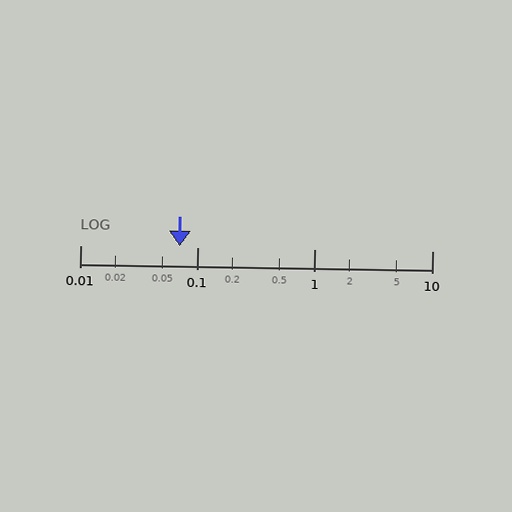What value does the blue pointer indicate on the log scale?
The pointer indicates approximately 0.071.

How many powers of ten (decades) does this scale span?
The scale spans 3 decades, from 0.01 to 10.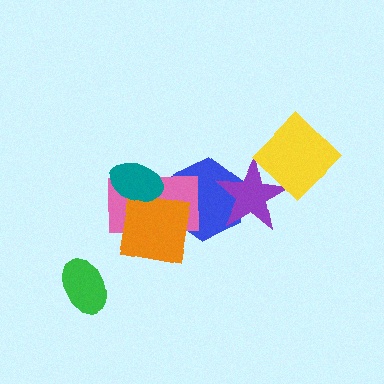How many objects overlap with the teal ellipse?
2 objects overlap with the teal ellipse.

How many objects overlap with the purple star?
2 objects overlap with the purple star.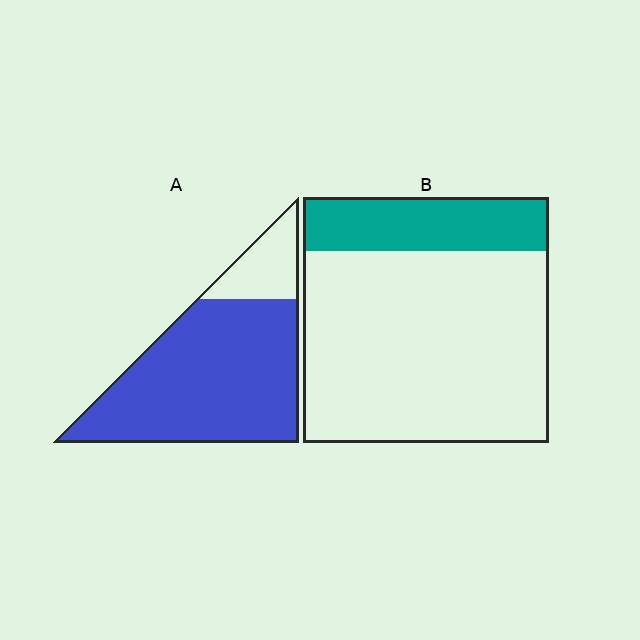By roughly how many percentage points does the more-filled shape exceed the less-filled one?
By roughly 60 percentage points (A over B).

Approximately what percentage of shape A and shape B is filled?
A is approximately 85% and B is approximately 20%.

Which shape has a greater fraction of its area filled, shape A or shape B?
Shape A.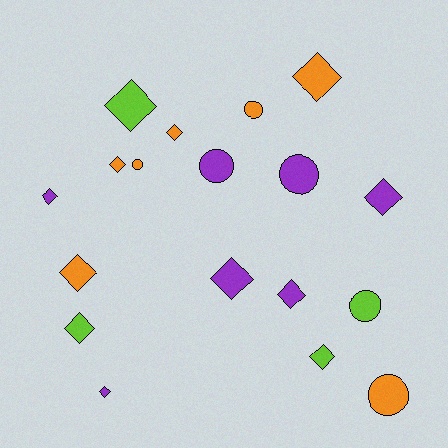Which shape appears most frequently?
Diamond, with 12 objects.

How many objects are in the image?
There are 18 objects.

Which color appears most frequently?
Orange, with 7 objects.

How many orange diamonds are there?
There are 4 orange diamonds.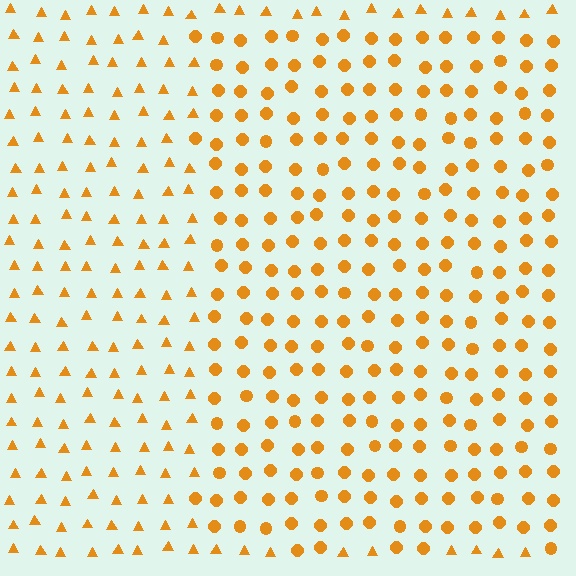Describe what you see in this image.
The image is filled with small orange elements arranged in a uniform grid. A rectangle-shaped region contains circles, while the surrounding area contains triangles. The boundary is defined purely by the change in element shape.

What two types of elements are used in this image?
The image uses circles inside the rectangle region and triangles outside it.